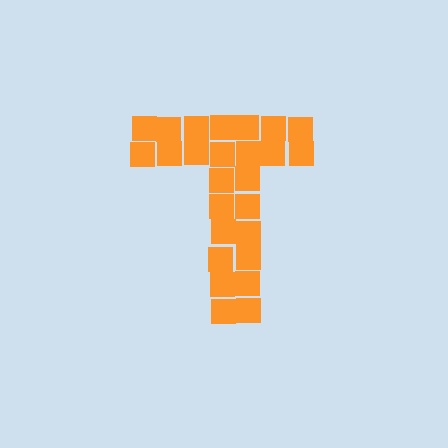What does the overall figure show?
The overall figure shows the letter T.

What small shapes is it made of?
It is made of small squares.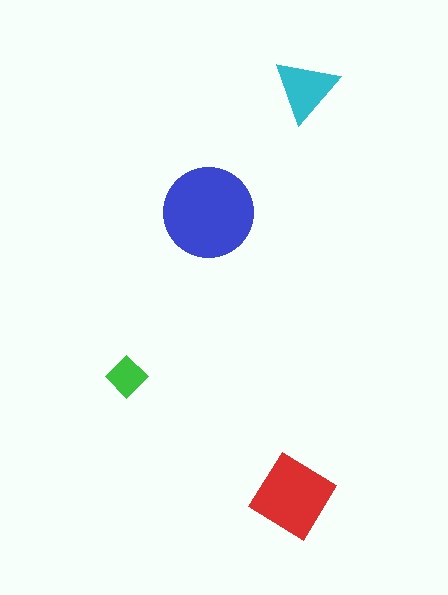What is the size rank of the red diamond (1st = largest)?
2nd.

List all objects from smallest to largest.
The green diamond, the cyan triangle, the red diamond, the blue circle.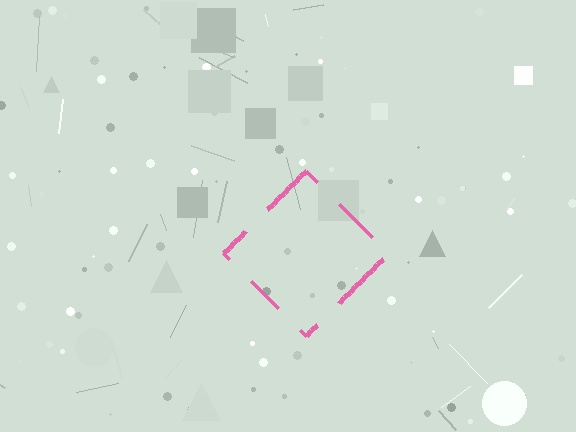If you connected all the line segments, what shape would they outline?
They would outline a diamond.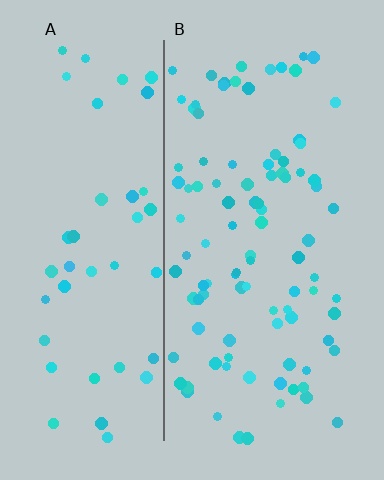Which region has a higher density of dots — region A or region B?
B (the right).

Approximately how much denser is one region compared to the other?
Approximately 2.1× — region B over region A.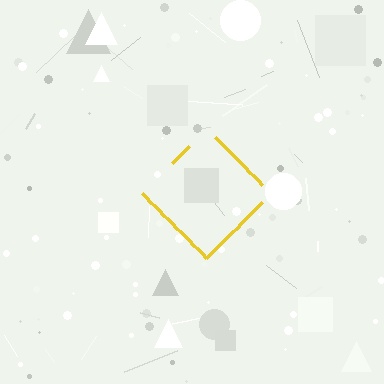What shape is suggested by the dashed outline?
The dashed outline suggests a diamond.